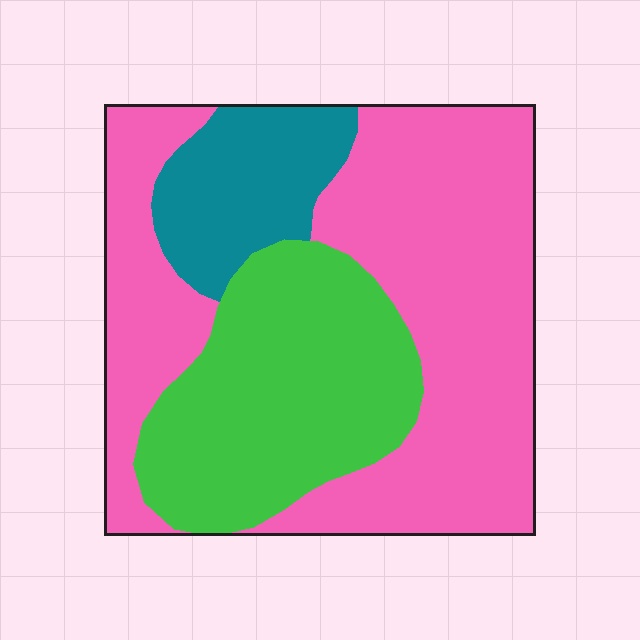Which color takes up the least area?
Teal, at roughly 15%.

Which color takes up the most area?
Pink, at roughly 55%.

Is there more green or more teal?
Green.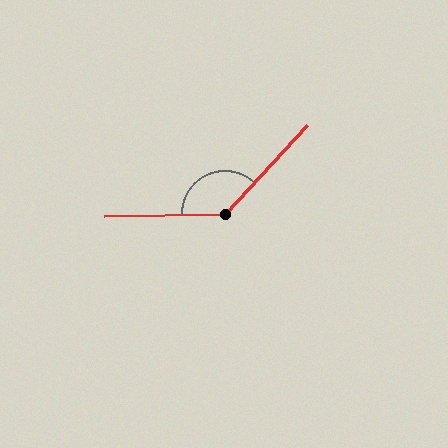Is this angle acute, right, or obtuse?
It is obtuse.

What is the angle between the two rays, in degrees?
Approximately 134 degrees.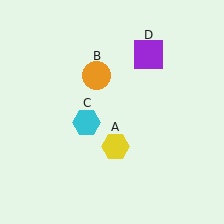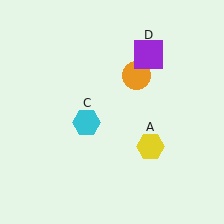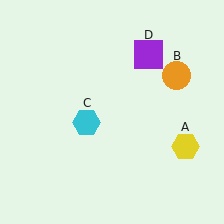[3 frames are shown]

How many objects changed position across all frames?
2 objects changed position: yellow hexagon (object A), orange circle (object B).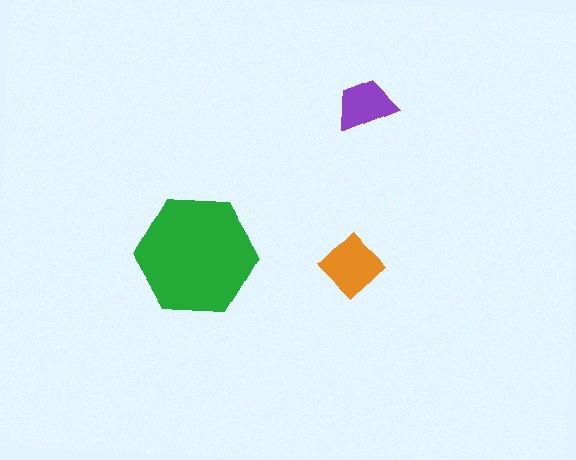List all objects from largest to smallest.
The green hexagon, the orange diamond, the purple trapezoid.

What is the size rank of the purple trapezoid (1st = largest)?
3rd.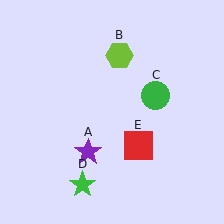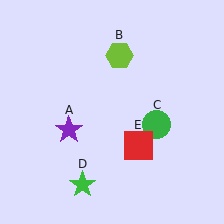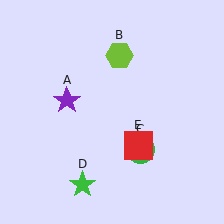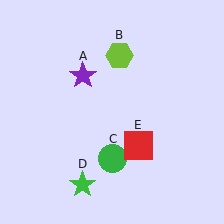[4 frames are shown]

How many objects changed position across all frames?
2 objects changed position: purple star (object A), green circle (object C).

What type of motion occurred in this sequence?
The purple star (object A), green circle (object C) rotated clockwise around the center of the scene.